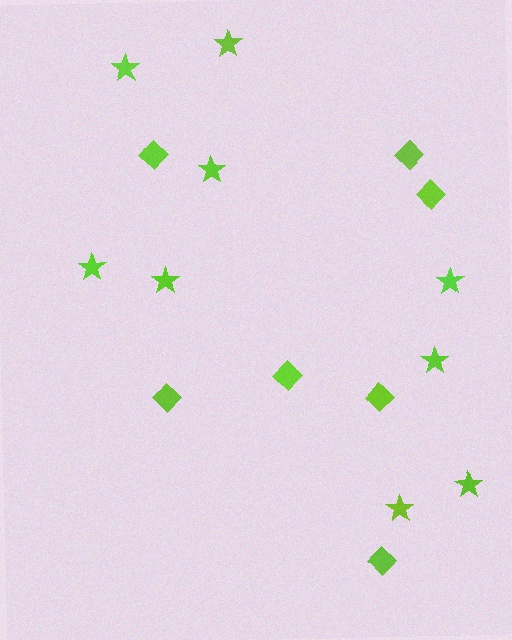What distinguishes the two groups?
There are 2 groups: one group of diamonds (7) and one group of stars (9).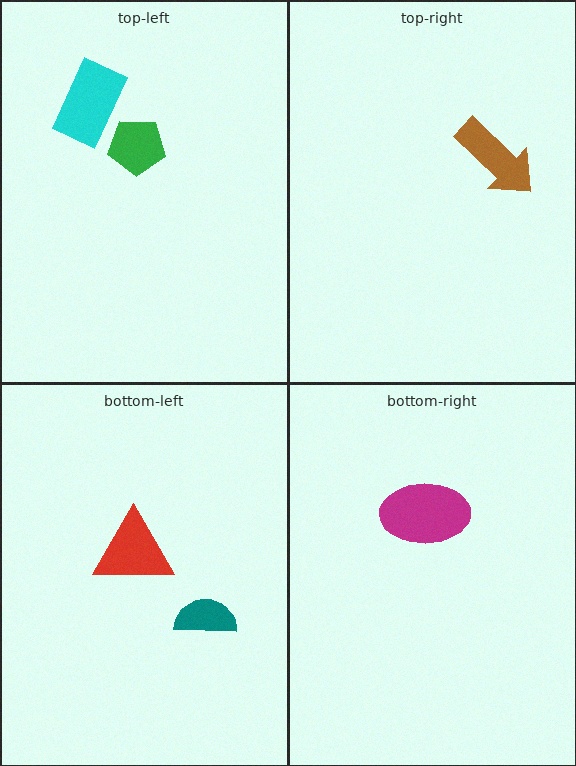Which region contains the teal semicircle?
The bottom-left region.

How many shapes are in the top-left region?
2.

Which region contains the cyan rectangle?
The top-left region.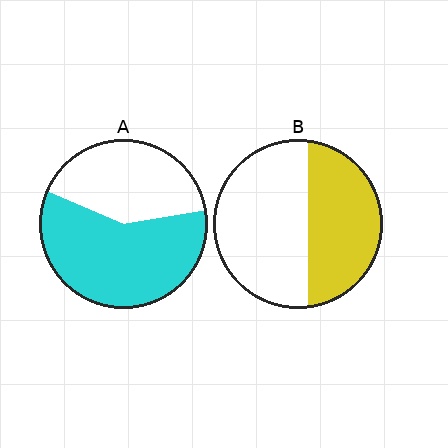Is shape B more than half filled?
No.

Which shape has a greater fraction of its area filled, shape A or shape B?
Shape A.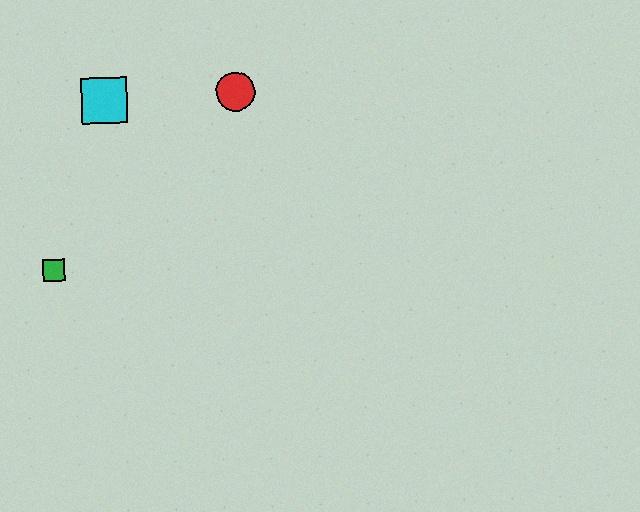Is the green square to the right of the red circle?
No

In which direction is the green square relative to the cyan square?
The green square is below the cyan square.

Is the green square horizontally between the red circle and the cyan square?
No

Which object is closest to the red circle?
The cyan square is closest to the red circle.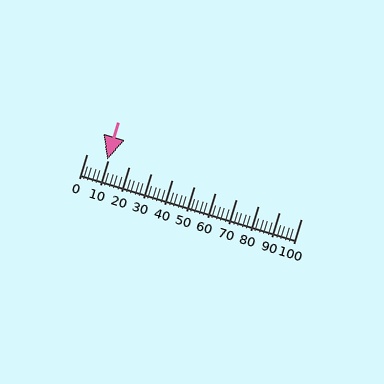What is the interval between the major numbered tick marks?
The major tick marks are spaced 10 units apart.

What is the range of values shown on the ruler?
The ruler shows values from 0 to 100.